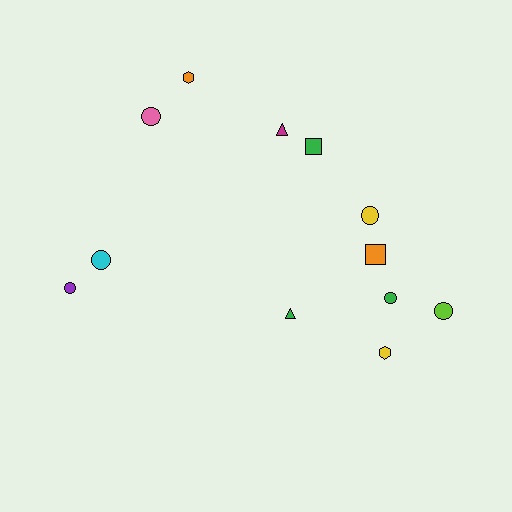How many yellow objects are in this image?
There are 2 yellow objects.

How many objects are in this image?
There are 12 objects.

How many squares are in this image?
There are 2 squares.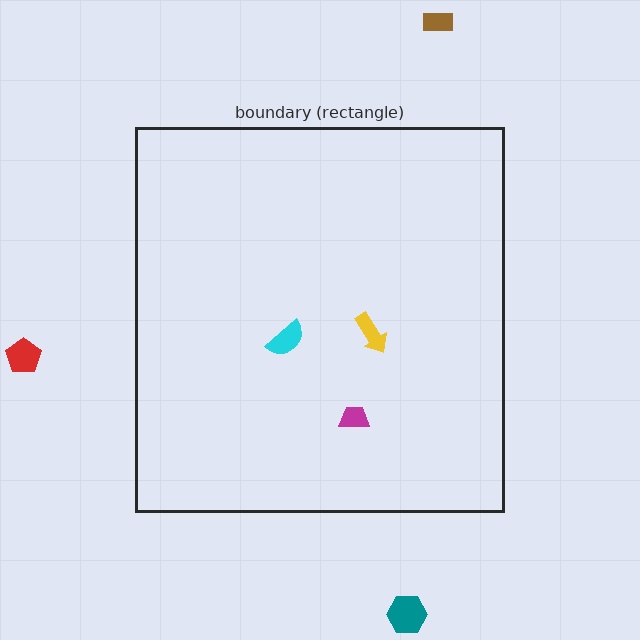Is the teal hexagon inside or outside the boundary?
Outside.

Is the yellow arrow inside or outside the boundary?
Inside.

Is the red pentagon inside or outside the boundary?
Outside.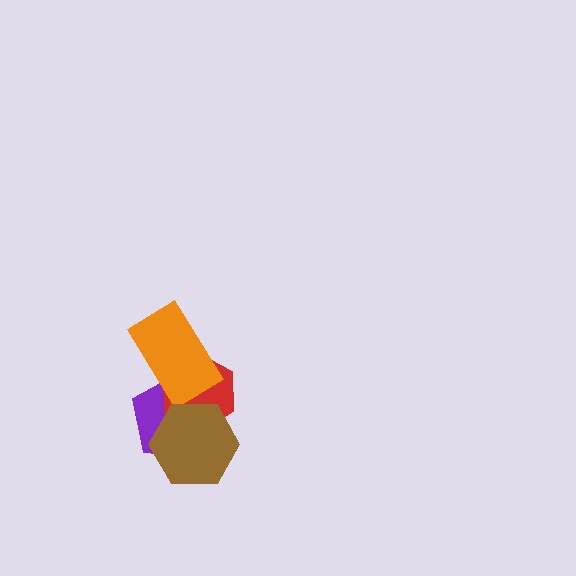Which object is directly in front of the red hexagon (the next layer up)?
The orange rectangle is directly in front of the red hexagon.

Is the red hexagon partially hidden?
Yes, it is partially covered by another shape.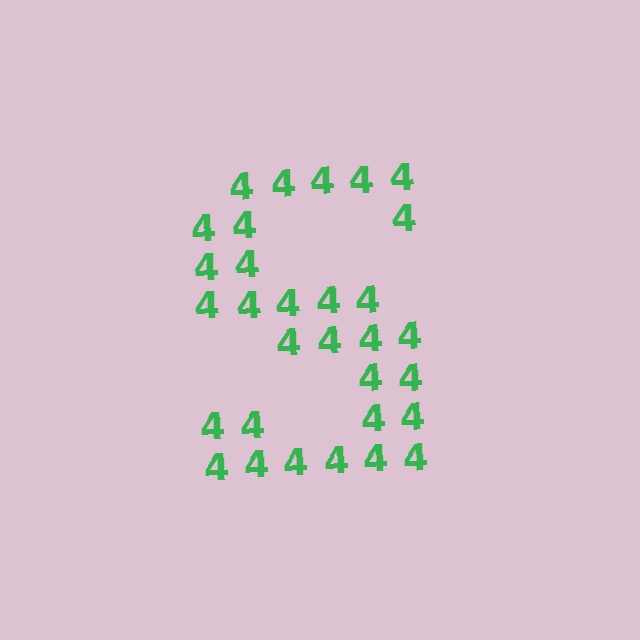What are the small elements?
The small elements are digit 4's.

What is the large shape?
The large shape is the letter S.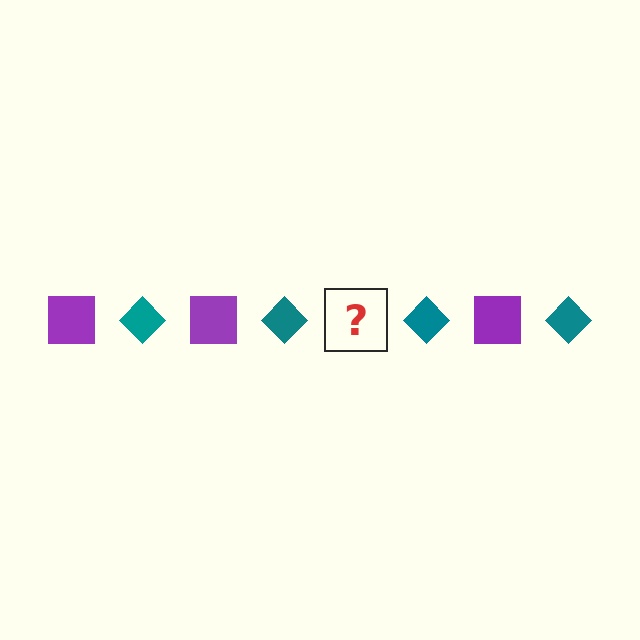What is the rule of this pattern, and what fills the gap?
The rule is that the pattern alternates between purple square and teal diamond. The gap should be filled with a purple square.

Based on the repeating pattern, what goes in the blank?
The blank should be a purple square.